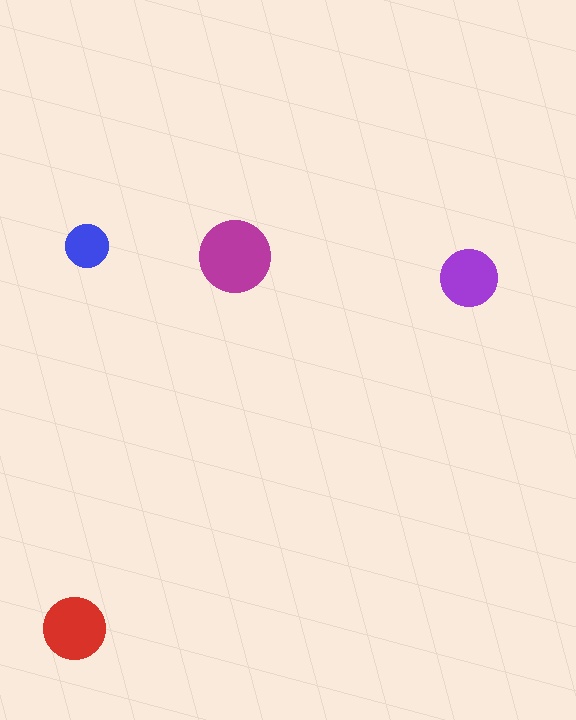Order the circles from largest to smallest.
the magenta one, the red one, the purple one, the blue one.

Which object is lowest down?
The red circle is bottommost.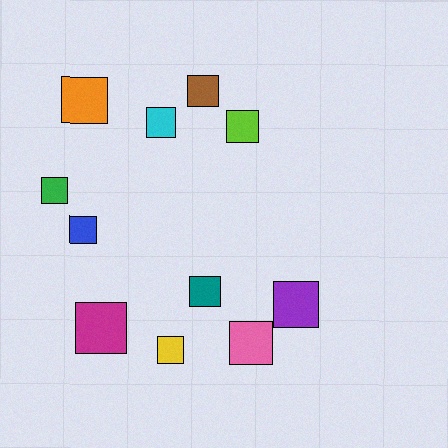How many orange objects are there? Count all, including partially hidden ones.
There is 1 orange object.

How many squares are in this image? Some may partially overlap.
There are 11 squares.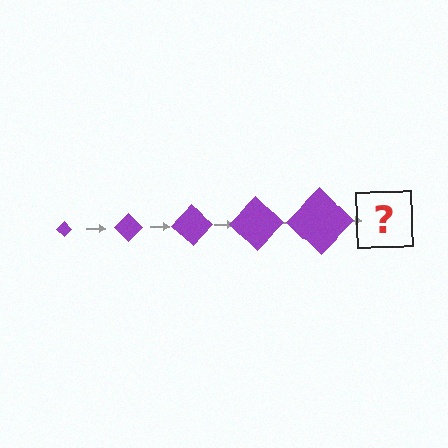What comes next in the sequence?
The next element should be a purple diamond, larger than the previous one.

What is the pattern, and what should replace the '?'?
The pattern is that the diamond gets progressively larger each step. The '?' should be a purple diamond, larger than the previous one.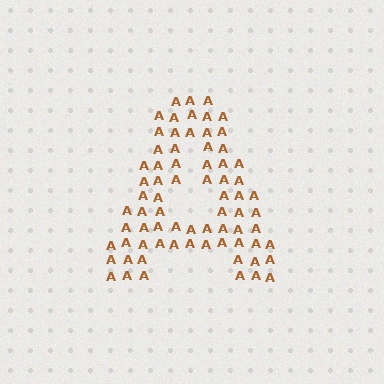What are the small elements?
The small elements are letter A's.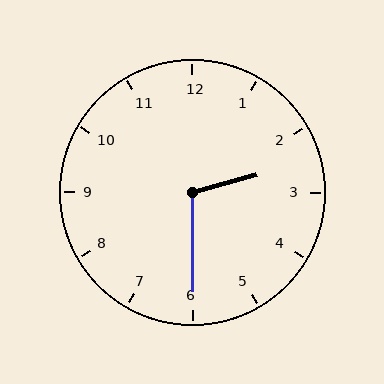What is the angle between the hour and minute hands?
Approximately 105 degrees.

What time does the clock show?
2:30.